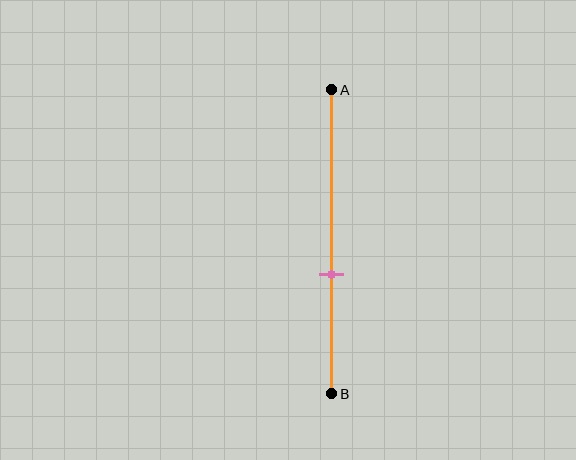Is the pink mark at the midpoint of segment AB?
No, the mark is at about 60% from A, not at the 50% midpoint.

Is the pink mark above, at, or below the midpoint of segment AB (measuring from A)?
The pink mark is below the midpoint of segment AB.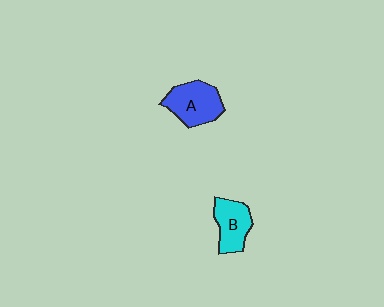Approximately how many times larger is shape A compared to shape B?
Approximately 1.2 times.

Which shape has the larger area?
Shape A (blue).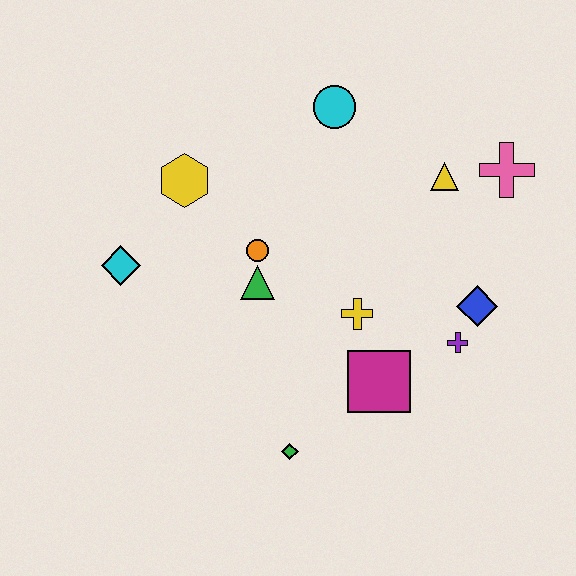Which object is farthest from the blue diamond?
The cyan diamond is farthest from the blue diamond.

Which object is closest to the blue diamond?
The purple cross is closest to the blue diamond.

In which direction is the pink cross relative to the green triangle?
The pink cross is to the right of the green triangle.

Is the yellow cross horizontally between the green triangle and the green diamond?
No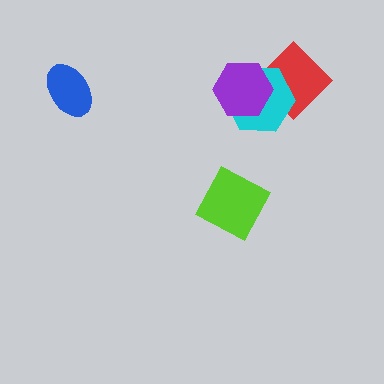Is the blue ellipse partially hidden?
No, no other shape covers it.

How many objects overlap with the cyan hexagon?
2 objects overlap with the cyan hexagon.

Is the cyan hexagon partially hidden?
Yes, it is partially covered by another shape.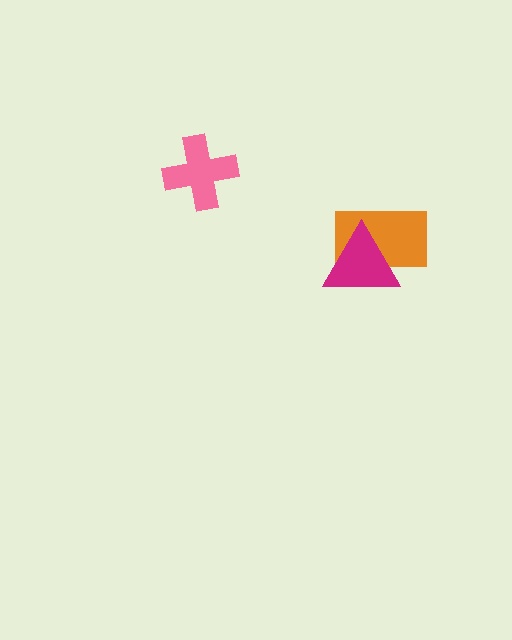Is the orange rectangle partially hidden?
Yes, it is partially covered by another shape.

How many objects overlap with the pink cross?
0 objects overlap with the pink cross.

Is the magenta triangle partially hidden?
No, no other shape covers it.